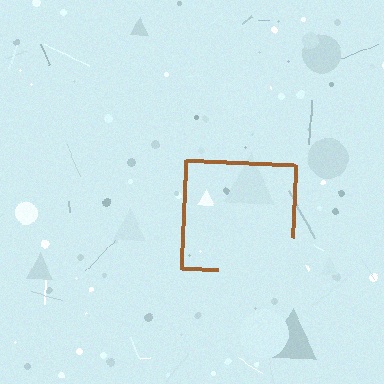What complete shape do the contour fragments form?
The contour fragments form a square.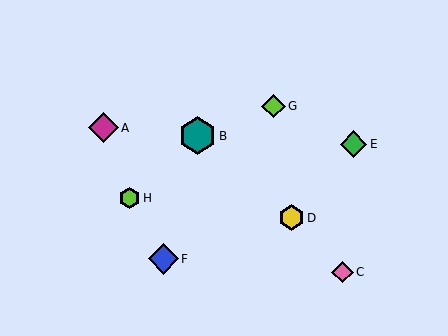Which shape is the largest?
The teal hexagon (labeled B) is the largest.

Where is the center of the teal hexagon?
The center of the teal hexagon is at (198, 136).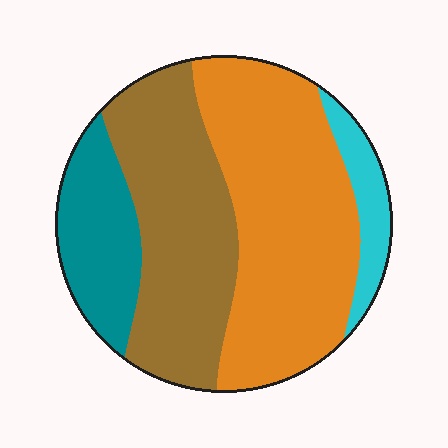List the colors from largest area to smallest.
From largest to smallest: orange, brown, teal, cyan.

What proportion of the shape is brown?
Brown covers about 35% of the shape.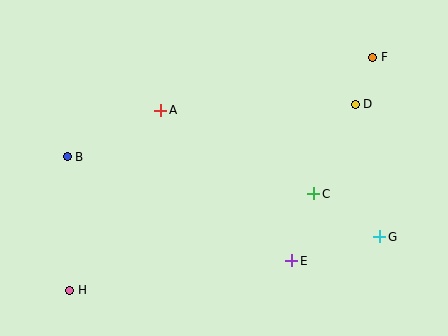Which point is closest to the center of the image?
Point A at (161, 110) is closest to the center.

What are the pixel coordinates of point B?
Point B is at (67, 157).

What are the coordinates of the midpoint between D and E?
The midpoint between D and E is at (324, 183).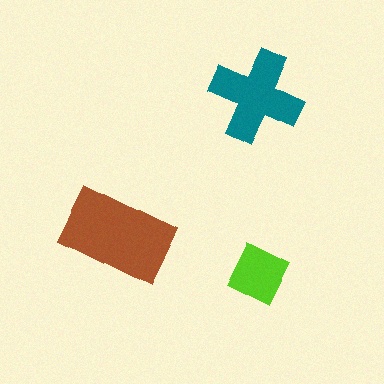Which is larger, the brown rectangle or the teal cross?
The brown rectangle.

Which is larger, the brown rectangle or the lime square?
The brown rectangle.